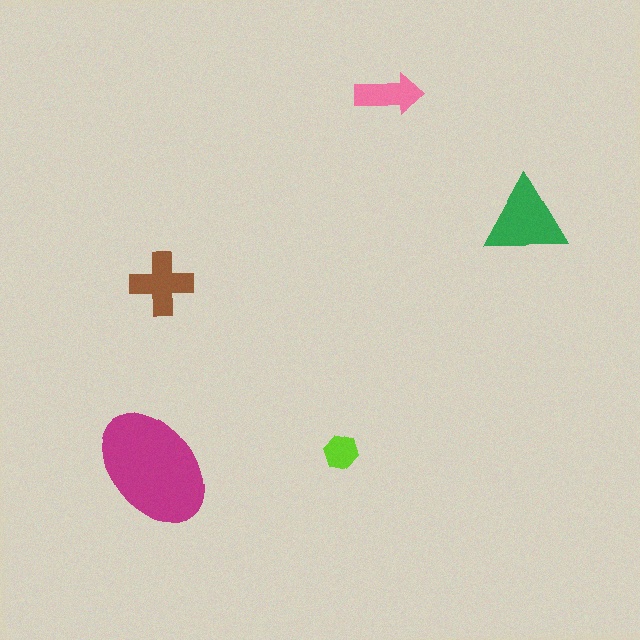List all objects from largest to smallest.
The magenta ellipse, the green triangle, the brown cross, the pink arrow, the lime hexagon.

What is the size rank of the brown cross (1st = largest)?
3rd.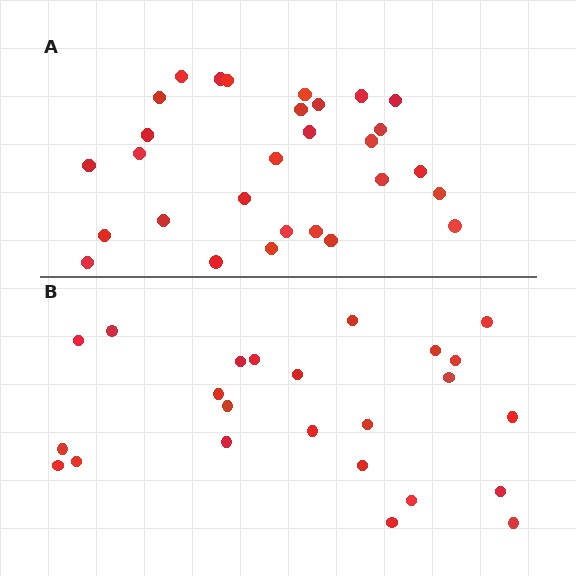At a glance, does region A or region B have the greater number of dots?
Region A (the top region) has more dots.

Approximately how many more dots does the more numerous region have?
Region A has about 5 more dots than region B.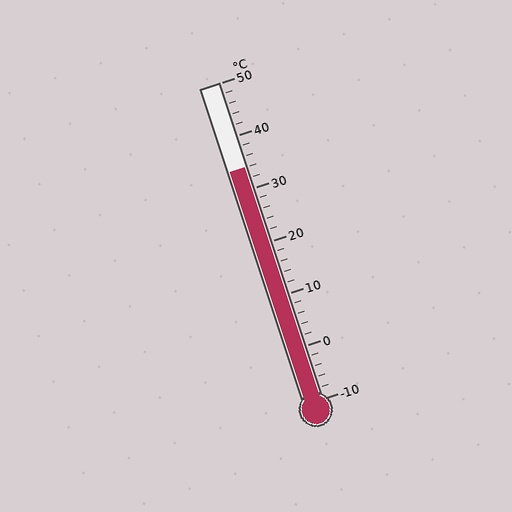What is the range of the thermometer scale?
The thermometer scale ranges from -10°C to 50°C.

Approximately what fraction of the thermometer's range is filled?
The thermometer is filled to approximately 75% of its range.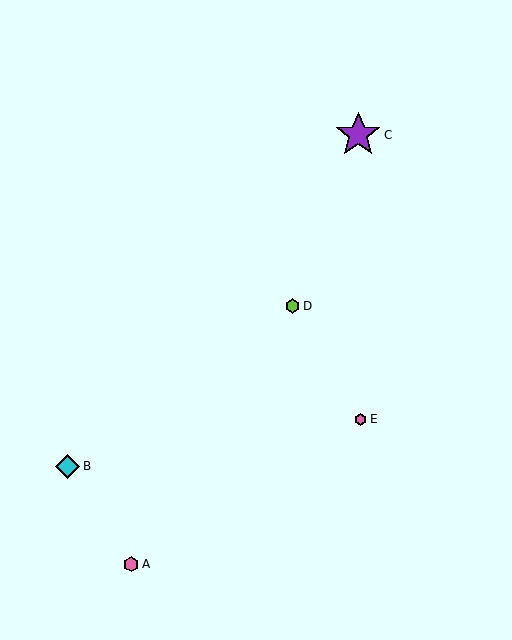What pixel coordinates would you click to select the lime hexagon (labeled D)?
Click at (292, 306) to select the lime hexagon D.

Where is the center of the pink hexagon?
The center of the pink hexagon is at (131, 564).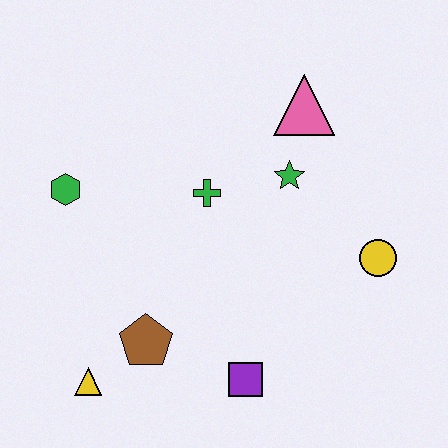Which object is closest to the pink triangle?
The green star is closest to the pink triangle.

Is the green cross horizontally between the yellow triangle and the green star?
Yes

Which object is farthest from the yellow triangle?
The pink triangle is farthest from the yellow triangle.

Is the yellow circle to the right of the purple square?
Yes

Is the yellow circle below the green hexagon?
Yes